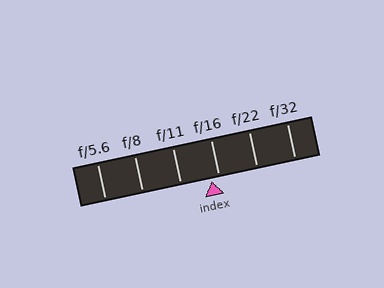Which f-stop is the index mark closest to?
The index mark is closest to f/16.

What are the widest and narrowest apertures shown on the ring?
The widest aperture shown is f/5.6 and the narrowest is f/32.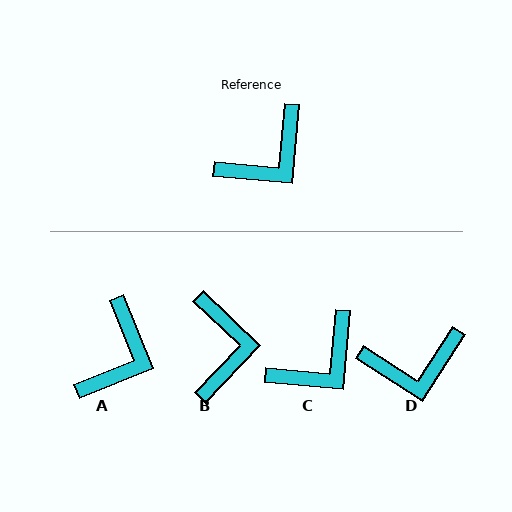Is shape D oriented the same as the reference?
No, it is off by about 28 degrees.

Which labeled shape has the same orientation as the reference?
C.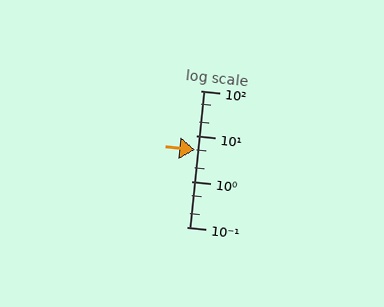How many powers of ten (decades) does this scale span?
The scale spans 3 decades, from 0.1 to 100.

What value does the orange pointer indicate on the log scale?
The pointer indicates approximately 5.1.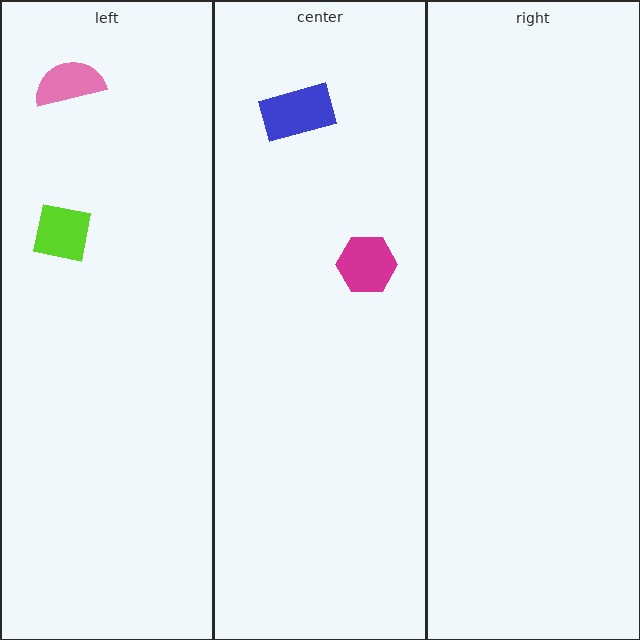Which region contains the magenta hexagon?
The center region.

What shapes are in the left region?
The pink semicircle, the lime square.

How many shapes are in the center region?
2.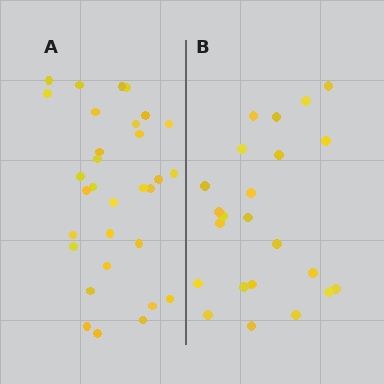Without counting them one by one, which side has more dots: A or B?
Region A (the left region) has more dots.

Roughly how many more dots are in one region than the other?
Region A has roughly 8 or so more dots than region B.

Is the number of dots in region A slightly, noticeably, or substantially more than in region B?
Region A has noticeably more, but not dramatically so. The ratio is roughly 1.3 to 1.